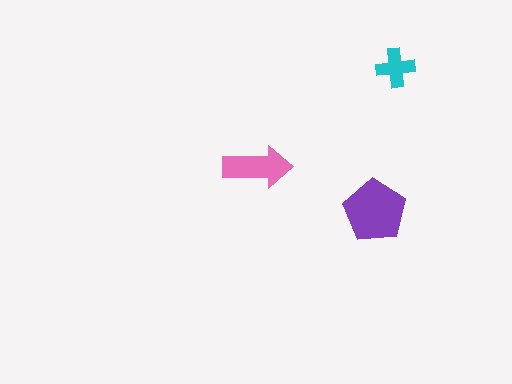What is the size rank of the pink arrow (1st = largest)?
2nd.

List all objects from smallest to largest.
The cyan cross, the pink arrow, the purple pentagon.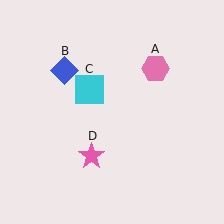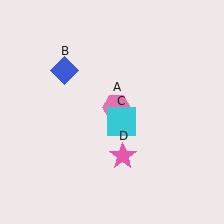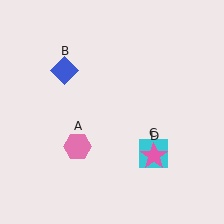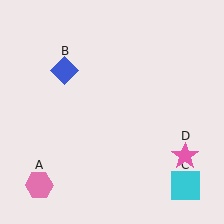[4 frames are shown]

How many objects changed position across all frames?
3 objects changed position: pink hexagon (object A), cyan square (object C), pink star (object D).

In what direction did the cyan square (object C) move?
The cyan square (object C) moved down and to the right.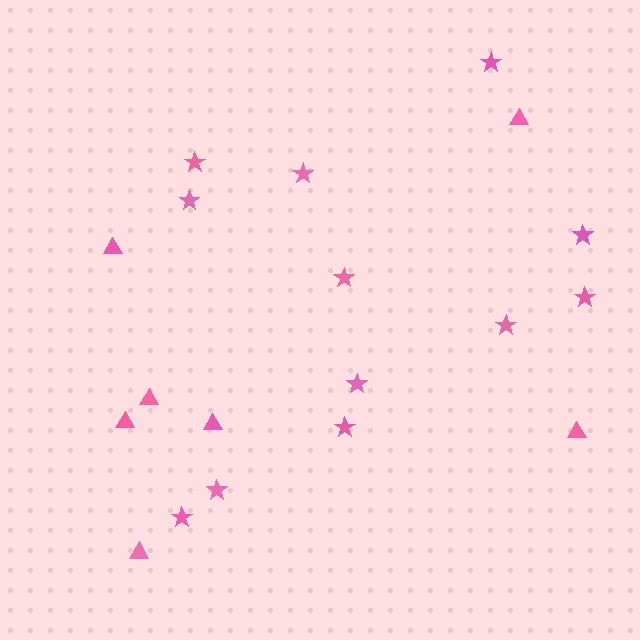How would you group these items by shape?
There are 2 groups: one group of triangles (7) and one group of stars (12).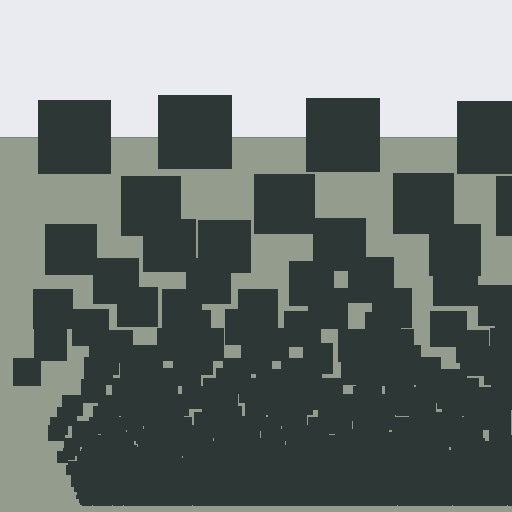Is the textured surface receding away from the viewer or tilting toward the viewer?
The surface appears to tilt toward the viewer. Texture elements get larger and sparser toward the top.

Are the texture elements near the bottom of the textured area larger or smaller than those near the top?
Smaller. The gradient is inverted — elements near the bottom are smaller and denser.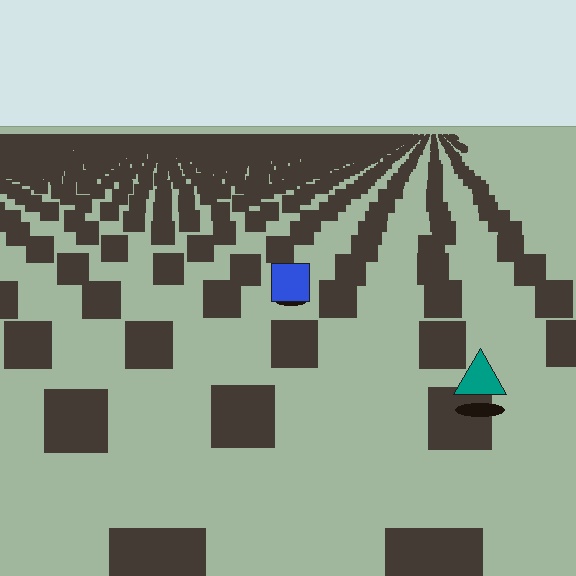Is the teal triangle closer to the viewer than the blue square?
Yes. The teal triangle is closer — you can tell from the texture gradient: the ground texture is coarser near it.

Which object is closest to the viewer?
The teal triangle is closest. The texture marks near it are larger and more spread out.